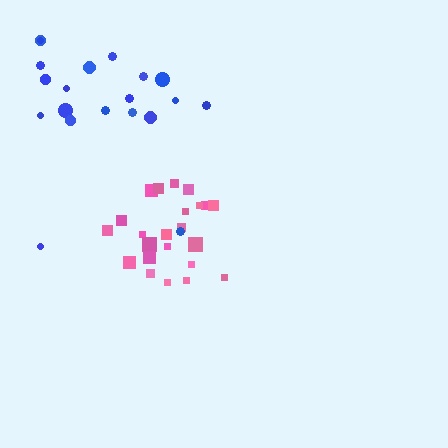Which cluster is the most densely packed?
Pink.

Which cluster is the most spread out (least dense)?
Blue.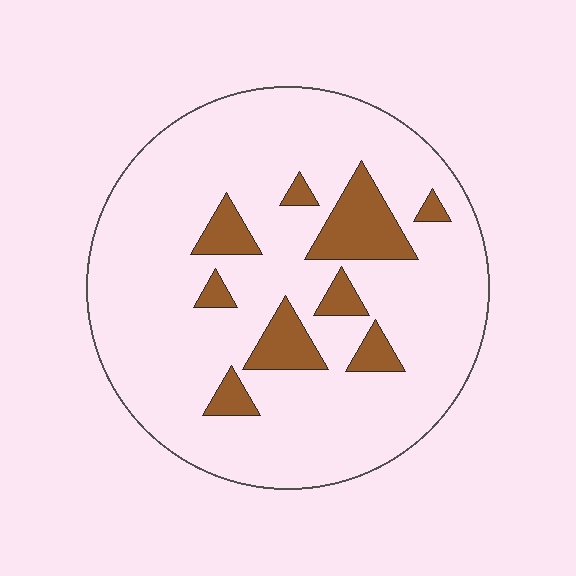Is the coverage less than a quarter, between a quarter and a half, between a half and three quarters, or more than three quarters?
Less than a quarter.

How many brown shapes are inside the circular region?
9.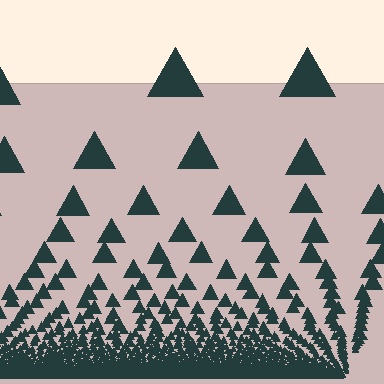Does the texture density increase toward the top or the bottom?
Density increases toward the bottom.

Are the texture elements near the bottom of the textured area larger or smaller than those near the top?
Smaller. The gradient is inverted — elements near the bottom are smaller and denser.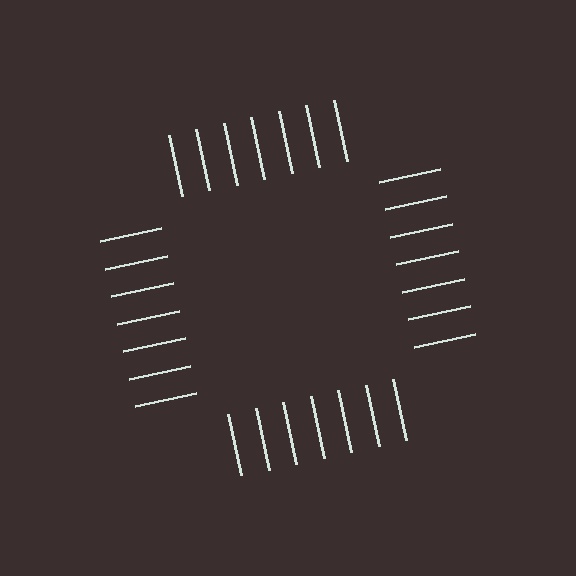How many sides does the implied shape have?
4 sides — the line-ends trace a square.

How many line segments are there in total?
28 — 7 along each of the 4 edges.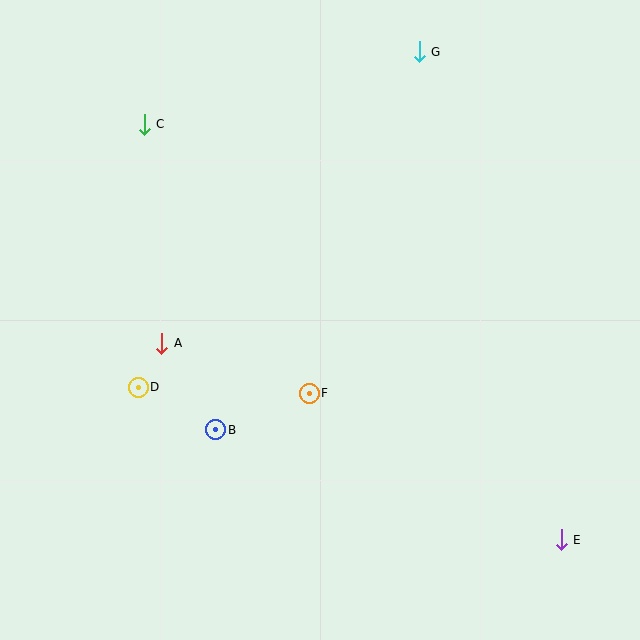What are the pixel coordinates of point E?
Point E is at (561, 540).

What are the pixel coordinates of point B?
Point B is at (216, 430).